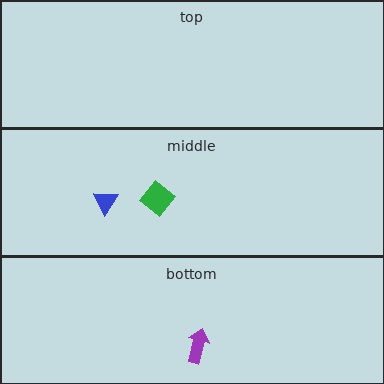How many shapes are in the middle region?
2.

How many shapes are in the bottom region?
1.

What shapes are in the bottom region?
The purple arrow.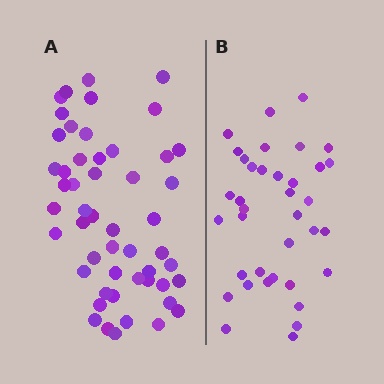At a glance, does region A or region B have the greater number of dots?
Region A (the left region) has more dots.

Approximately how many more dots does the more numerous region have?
Region A has approximately 15 more dots than region B.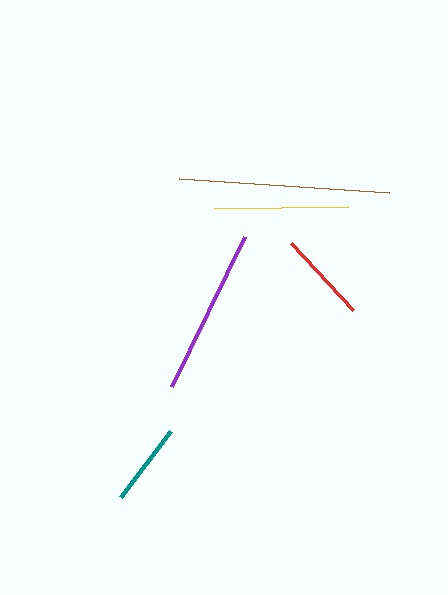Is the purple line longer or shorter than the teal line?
The purple line is longer than the teal line.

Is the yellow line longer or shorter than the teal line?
The yellow line is longer than the teal line.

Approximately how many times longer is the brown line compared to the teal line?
The brown line is approximately 2.5 times the length of the teal line.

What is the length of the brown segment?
The brown segment is approximately 211 pixels long.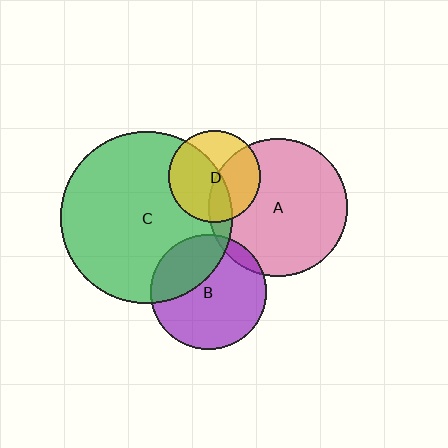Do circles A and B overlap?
Yes.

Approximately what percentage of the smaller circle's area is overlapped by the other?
Approximately 5%.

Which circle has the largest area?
Circle C (green).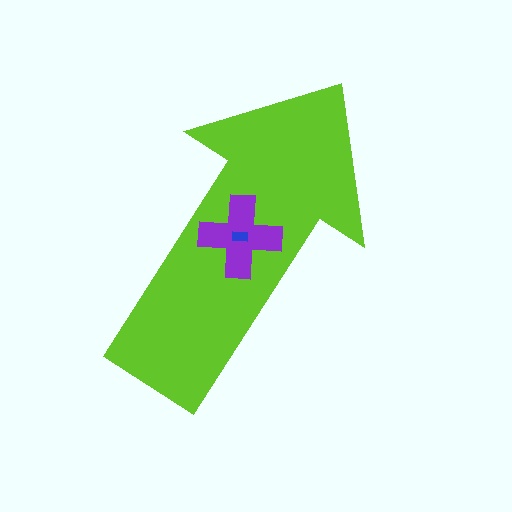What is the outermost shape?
The lime arrow.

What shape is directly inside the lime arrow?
The purple cross.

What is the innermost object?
The blue rectangle.